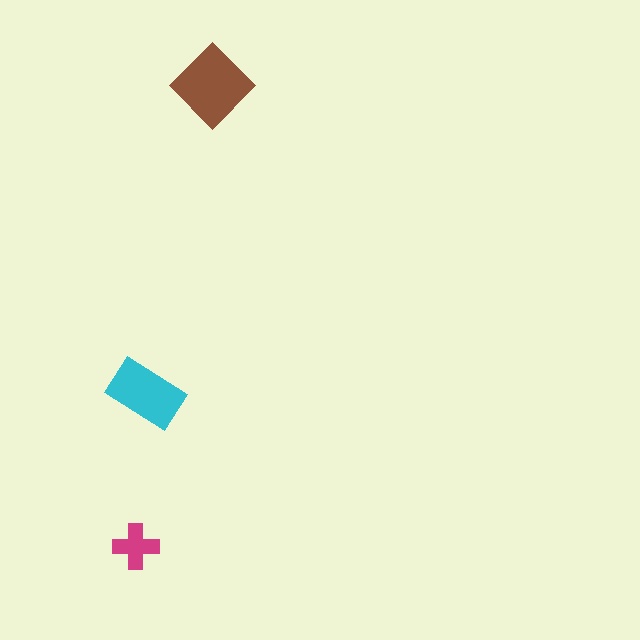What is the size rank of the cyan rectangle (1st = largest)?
2nd.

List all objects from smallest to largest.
The magenta cross, the cyan rectangle, the brown diamond.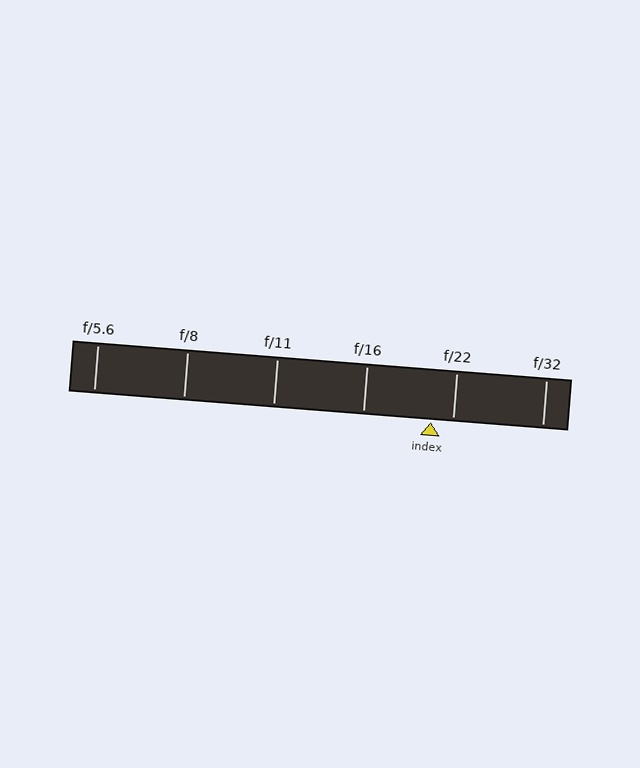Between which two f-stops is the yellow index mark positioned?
The index mark is between f/16 and f/22.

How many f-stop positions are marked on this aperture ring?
There are 6 f-stop positions marked.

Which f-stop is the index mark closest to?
The index mark is closest to f/22.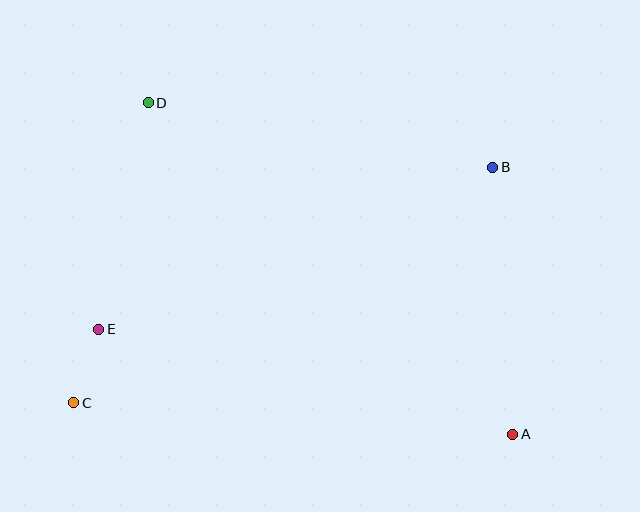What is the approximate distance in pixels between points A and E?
The distance between A and E is approximately 427 pixels.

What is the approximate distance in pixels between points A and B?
The distance between A and B is approximately 268 pixels.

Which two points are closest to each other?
Points C and E are closest to each other.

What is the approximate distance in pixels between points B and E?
The distance between B and E is approximately 426 pixels.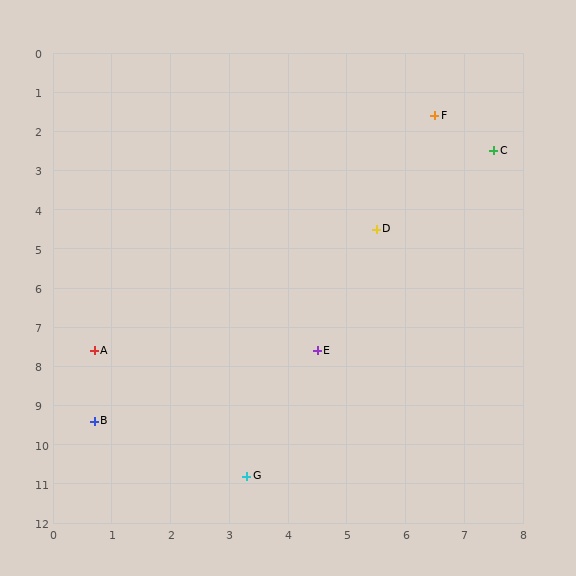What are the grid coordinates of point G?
Point G is at approximately (3.3, 10.8).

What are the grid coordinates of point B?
Point B is at approximately (0.7, 9.4).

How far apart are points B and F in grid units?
Points B and F are about 9.7 grid units apart.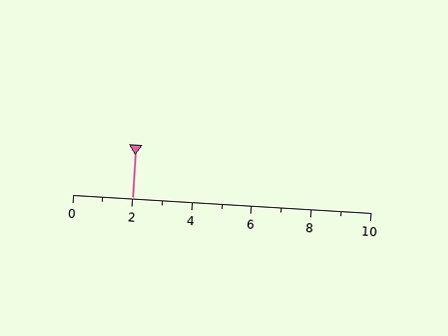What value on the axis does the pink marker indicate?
The marker indicates approximately 2.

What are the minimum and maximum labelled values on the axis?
The axis runs from 0 to 10.